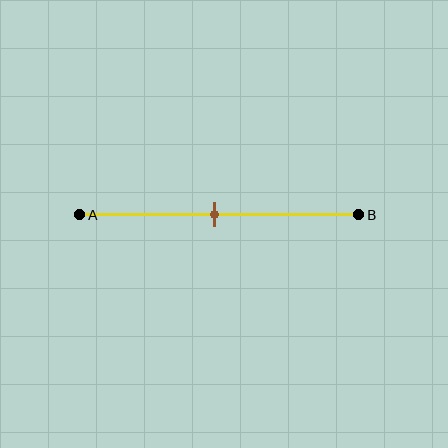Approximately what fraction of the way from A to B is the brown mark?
The brown mark is approximately 50% of the way from A to B.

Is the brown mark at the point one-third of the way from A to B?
No, the mark is at about 50% from A, not at the 33% one-third point.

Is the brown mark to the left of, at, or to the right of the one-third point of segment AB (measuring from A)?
The brown mark is to the right of the one-third point of segment AB.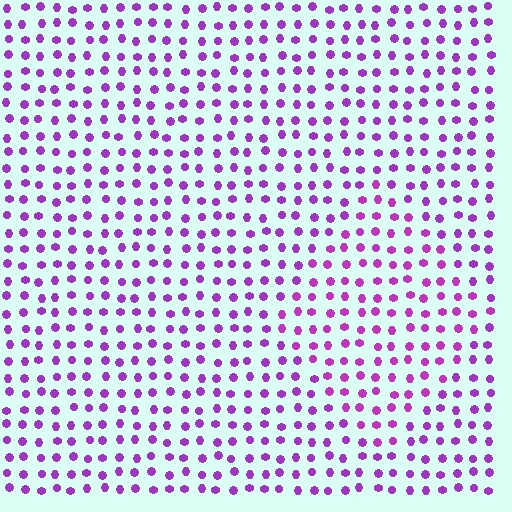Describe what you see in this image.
The image is filled with small purple elements in a uniform arrangement. A diamond-shaped region is visible where the elements are tinted to a slightly different hue, forming a subtle color boundary.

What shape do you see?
I see a diamond.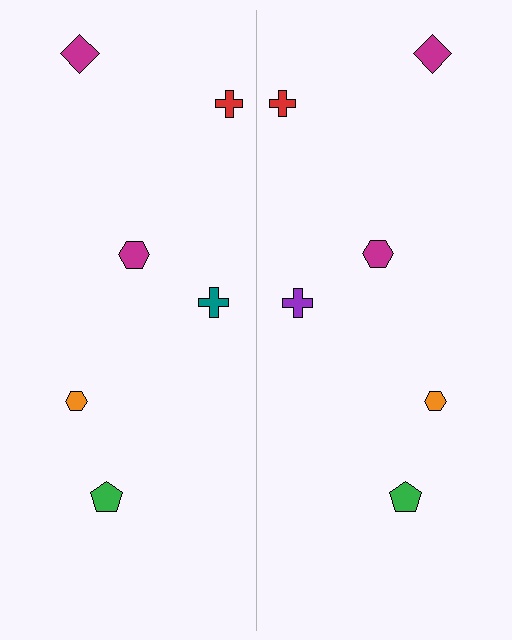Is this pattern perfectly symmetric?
No, the pattern is not perfectly symmetric. The purple cross on the right side breaks the symmetry — its mirror counterpart is teal.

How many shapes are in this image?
There are 12 shapes in this image.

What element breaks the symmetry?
The purple cross on the right side breaks the symmetry — its mirror counterpart is teal.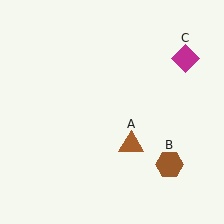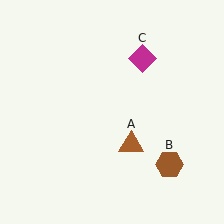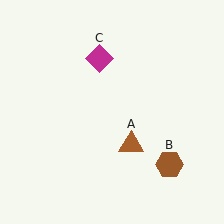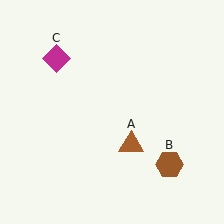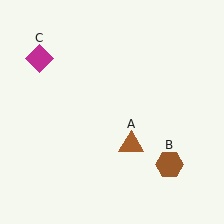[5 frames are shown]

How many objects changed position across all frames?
1 object changed position: magenta diamond (object C).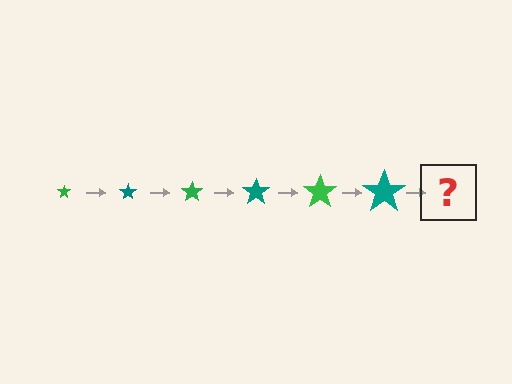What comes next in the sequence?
The next element should be a green star, larger than the previous one.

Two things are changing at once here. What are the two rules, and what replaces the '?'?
The two rules are that the star grows larger each step and the color cycles through green and teal. The '?' should be a green star, larger than the previous one.